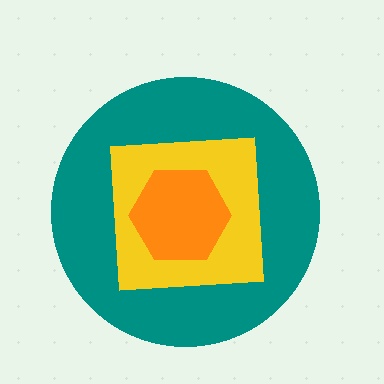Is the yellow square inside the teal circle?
Yes.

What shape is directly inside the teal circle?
The yellow square.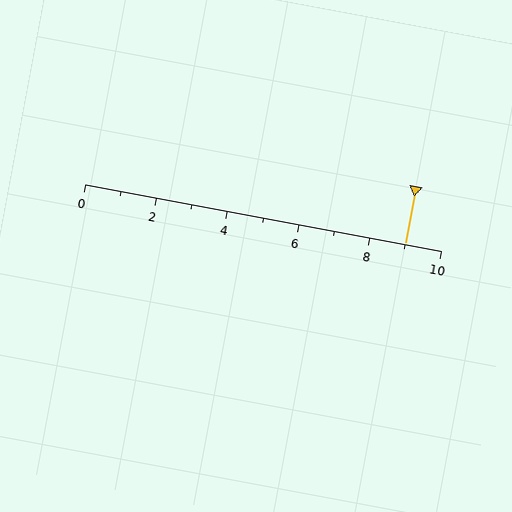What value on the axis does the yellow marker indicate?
The marker indicates approximately 9.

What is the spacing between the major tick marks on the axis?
The major ticks are spaced 2 apart.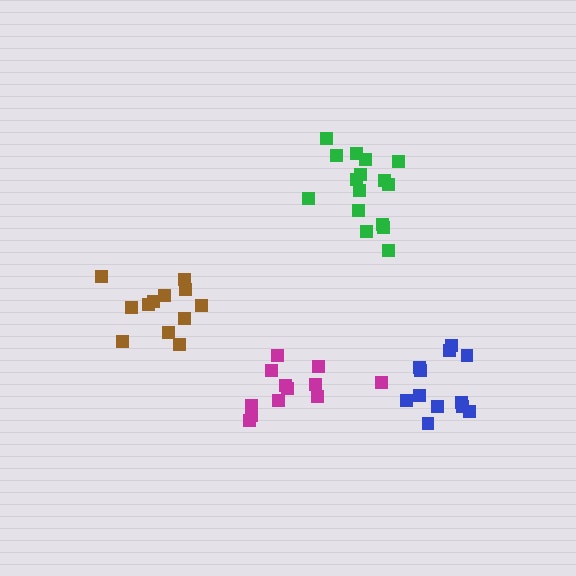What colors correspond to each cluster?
The clusters are colored: blue, green, brown, magenta.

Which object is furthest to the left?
The brown cluster is leftmost.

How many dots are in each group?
Group 1: 12 dots, Group 2: 16 dots, Group 3: 12 dots, Group 4: 12 dots (52 total).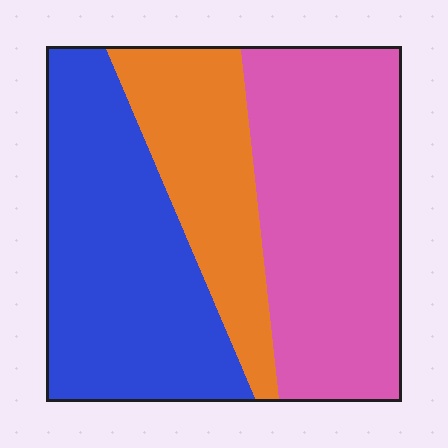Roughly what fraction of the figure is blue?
Blue takes up about three eighths (3/8) of the figure.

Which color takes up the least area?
Orange, at roughly 20%.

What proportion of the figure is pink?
Pink takes up about two fifths (2/5) of the figure.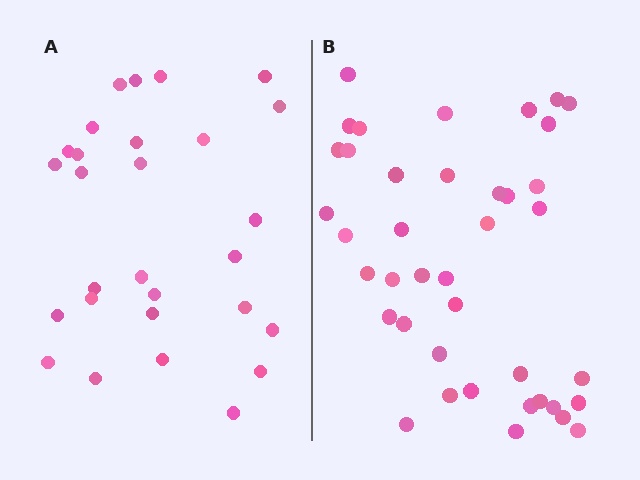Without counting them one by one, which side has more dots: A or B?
Region B (the right region) has more dots.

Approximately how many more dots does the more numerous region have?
Region B has roughly 12 or so more dots than region A.